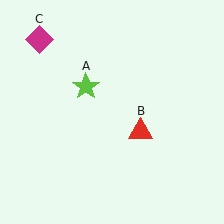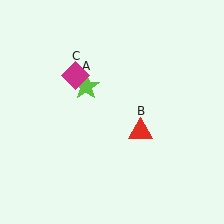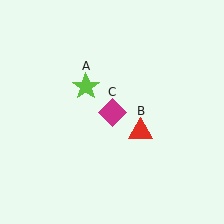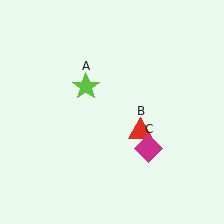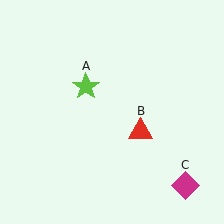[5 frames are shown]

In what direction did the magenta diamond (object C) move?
The magenta diamond (object C) moved down and to the right.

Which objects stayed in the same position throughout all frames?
Lime star (object A) and red triangle (object B) remained stationary.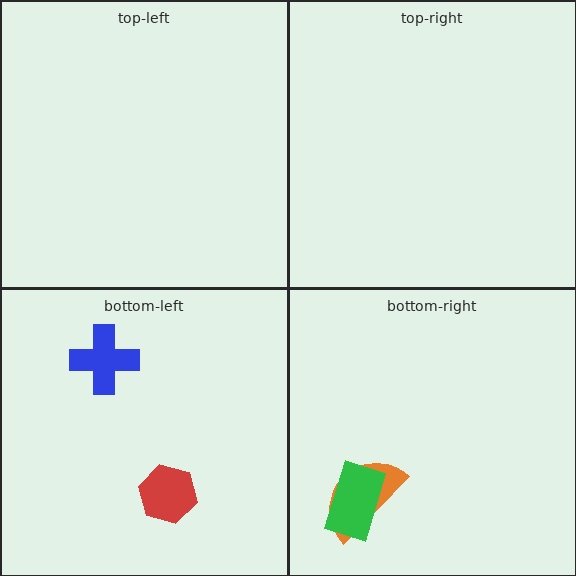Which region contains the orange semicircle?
The bottom-right region.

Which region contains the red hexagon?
The bottom-left region.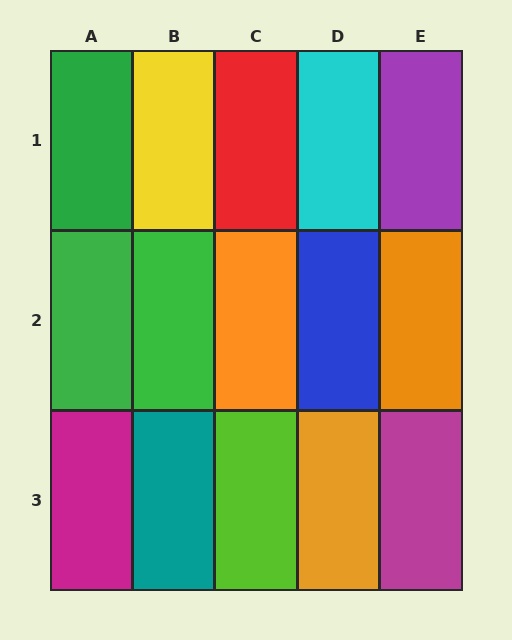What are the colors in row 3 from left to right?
Magenta, teal, lime, orange, magenta.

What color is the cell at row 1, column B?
Yellow.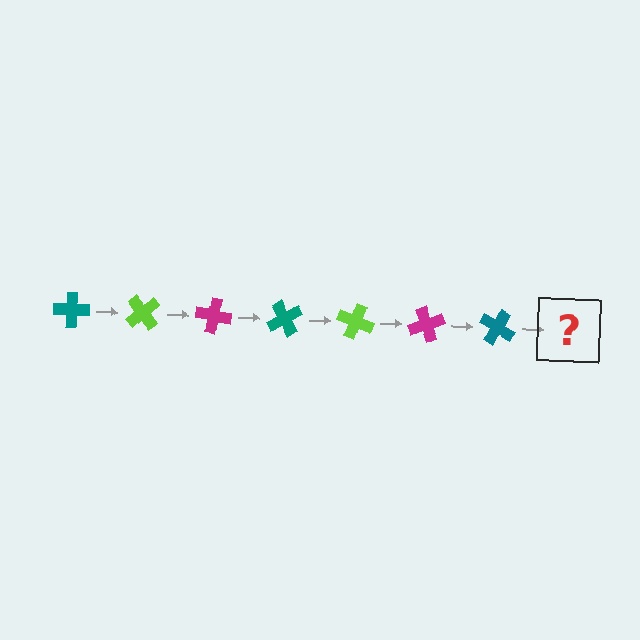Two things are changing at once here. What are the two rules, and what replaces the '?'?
The two rules are that it rotates 50 degrees each step and the color cycles through teal, lime, and magenta. The '?' should be a lime cross, rotated 350 degrees from the start.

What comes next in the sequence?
The next element should be a lime cross, rotated 350 degrees from the start.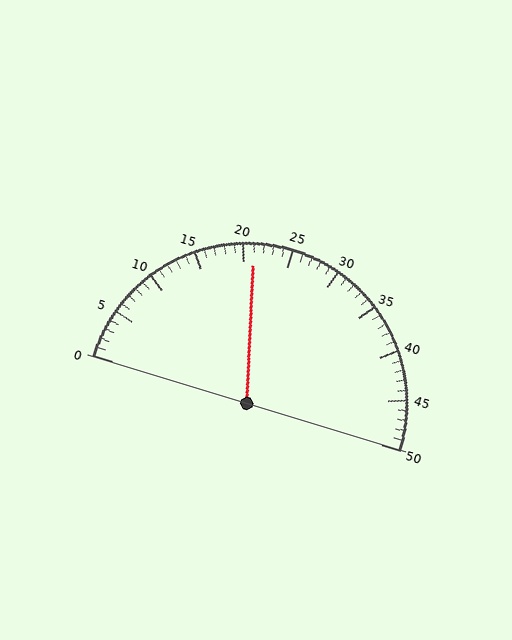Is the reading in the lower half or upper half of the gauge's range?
The reading is in the lower half of the range (0 to 50).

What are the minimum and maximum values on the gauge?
The gauge ranges from 0 to 50.